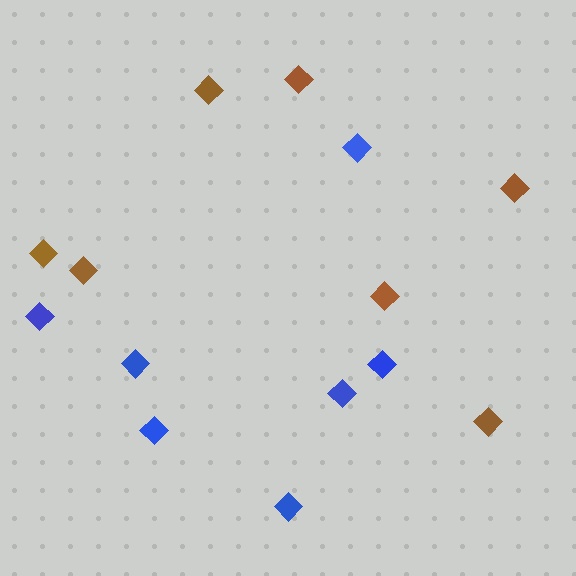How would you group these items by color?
There are 2 groups: one group of blue diamonds (7) and one group of brown diamonds (7).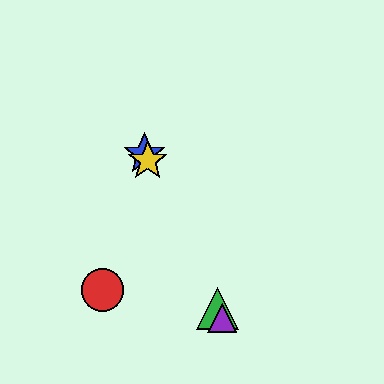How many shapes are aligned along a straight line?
4 shapes (the blue star, the green triangle, the yellow star, the purple triangle) are aligned along a straight line.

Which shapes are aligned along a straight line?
The blue star, the green triangle, the yellow star, the purple triangle are aligned along a straight line.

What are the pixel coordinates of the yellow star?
The yellow star is at (148, 161).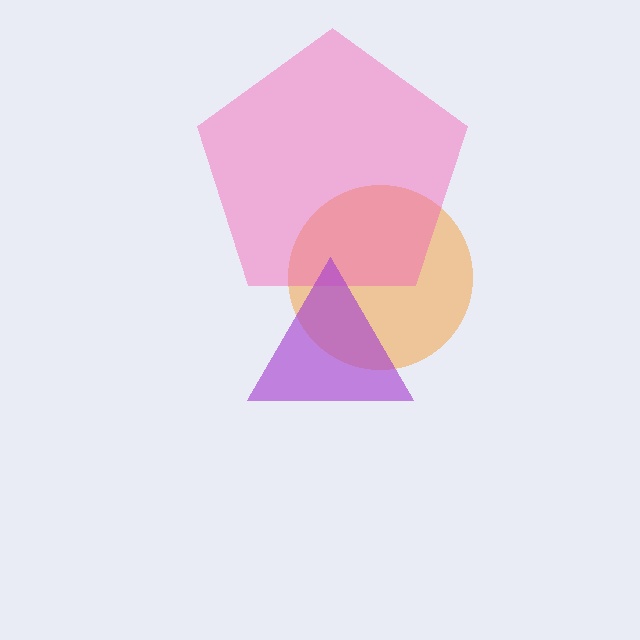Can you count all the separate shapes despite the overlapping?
Yes, there are 3 separate shapes.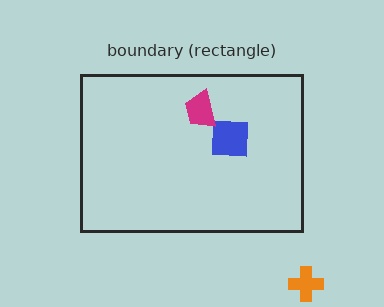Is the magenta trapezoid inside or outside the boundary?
Inside.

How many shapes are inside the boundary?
2 inside, 1 outside.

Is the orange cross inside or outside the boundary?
Outside.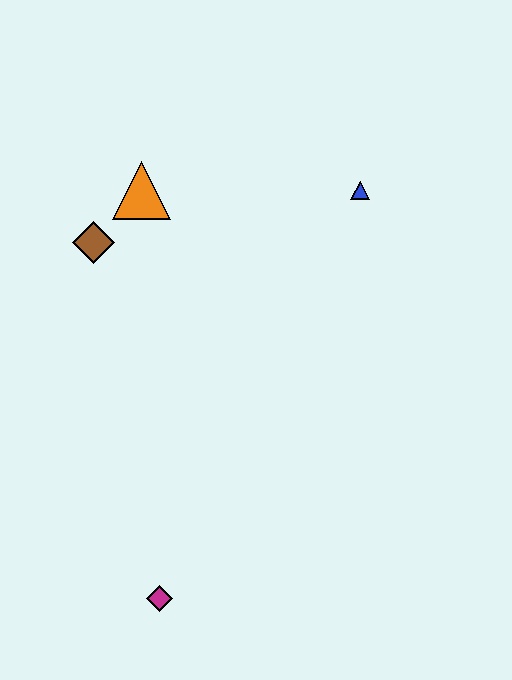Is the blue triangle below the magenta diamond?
No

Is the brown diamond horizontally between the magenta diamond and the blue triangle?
No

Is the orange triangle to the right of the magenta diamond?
No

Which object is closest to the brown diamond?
The orange triangle is closest to the brown diamond.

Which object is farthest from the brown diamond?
The magenta diamond is farthest from the brown diamond.